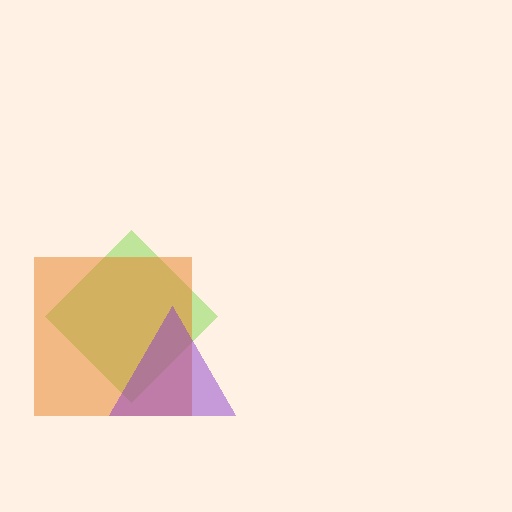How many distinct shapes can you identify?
There are 3 distinct shapes: a lime diamond, an orange square, a purple triangle.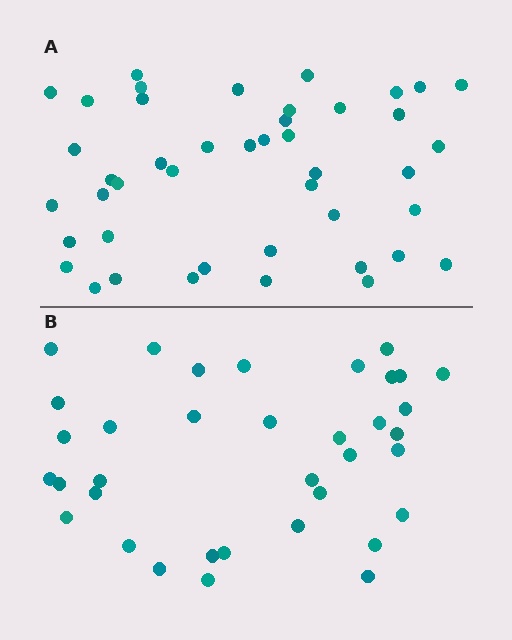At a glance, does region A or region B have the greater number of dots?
Region A (the top region) has more dots.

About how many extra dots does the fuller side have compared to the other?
Region A has roughly 8 or so more dots than region B.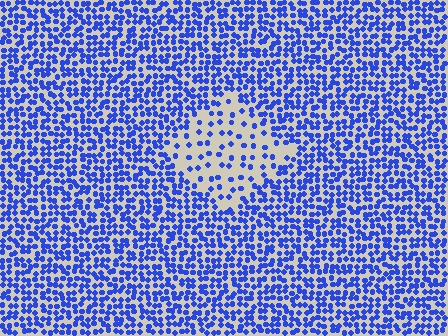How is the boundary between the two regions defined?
The boundary is defined by a change in element density (approximately 2.7x ratio). All elements are the same color, size, and shape.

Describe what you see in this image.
The image contains small blue elements arranged at two different densities. A diamond-shaped region is visible where the elements are less densely packed than the surrounding area.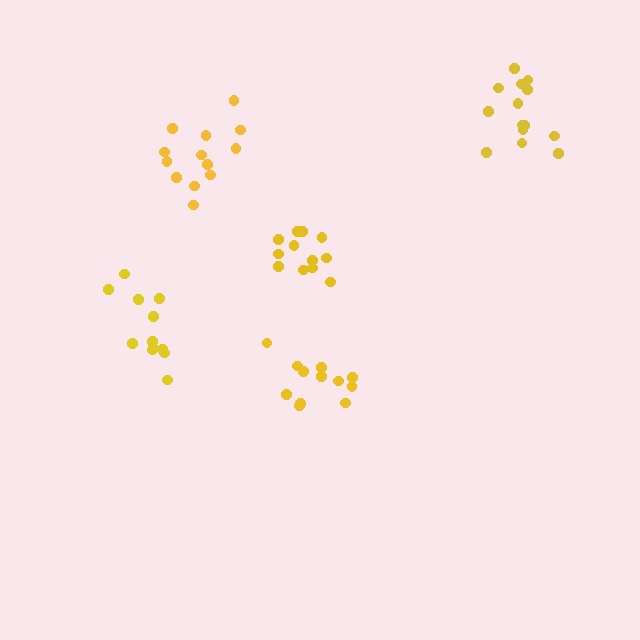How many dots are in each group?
Group 1: 13 dots, Group 2: 12 dots, Group 3: 12 dots, Group 4: 15 dots, Group 5: 12 dots (64 total).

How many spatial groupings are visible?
There are 5 spatial groupings.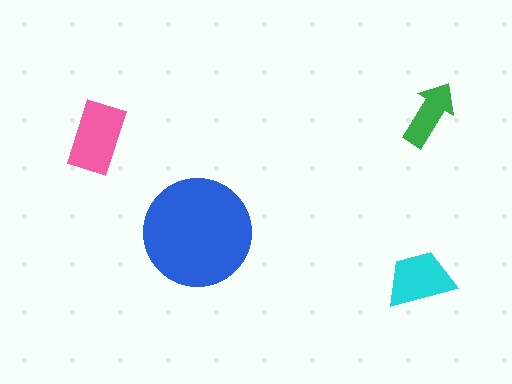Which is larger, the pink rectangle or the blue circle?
The blue circle.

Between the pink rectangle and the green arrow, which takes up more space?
The pink rectangle.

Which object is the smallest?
The green arrow.